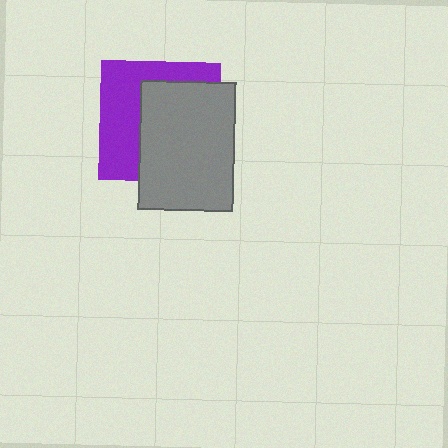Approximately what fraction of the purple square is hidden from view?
Roughly 57% of the purple square is hidden behind the gray rectangle.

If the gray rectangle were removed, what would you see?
You would see the complete purple square.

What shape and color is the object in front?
The object in front is a gray rectangle.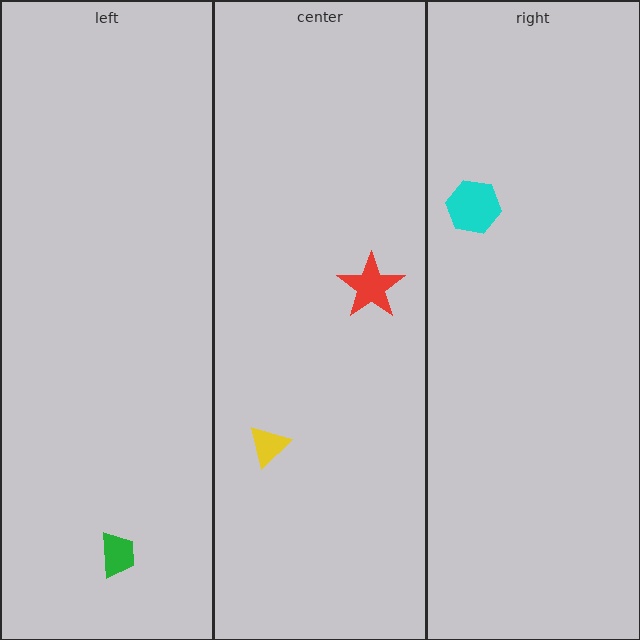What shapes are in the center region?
The red star, the yellow triangle.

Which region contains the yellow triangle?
The center region.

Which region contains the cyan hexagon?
The right region.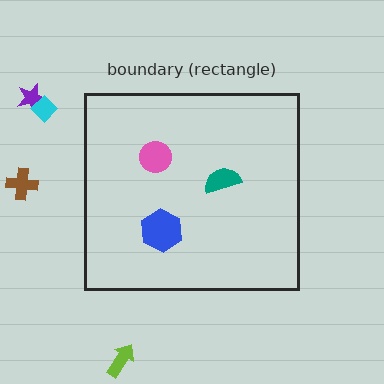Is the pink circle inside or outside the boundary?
Inside.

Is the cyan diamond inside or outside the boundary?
Outside.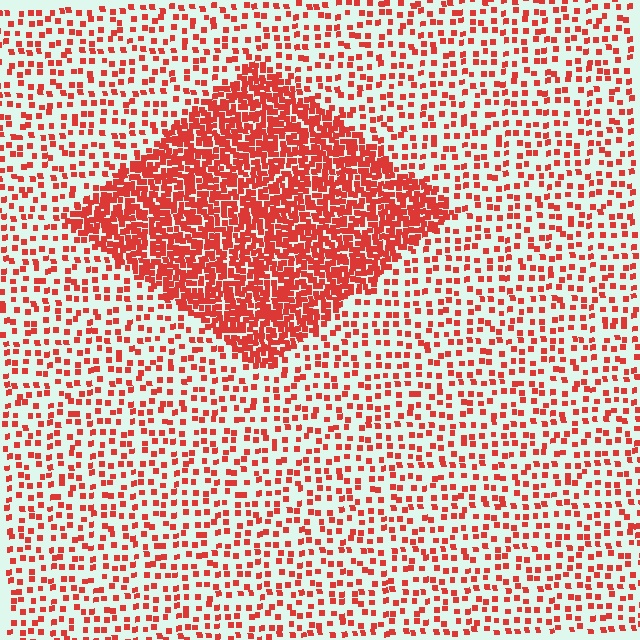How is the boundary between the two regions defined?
The boundary is defined by a change in element density (approximately 2.9x ratio). All elements are the same color, size, and shape.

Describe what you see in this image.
The image contains small red elements arranged at two different densities. A diamond-shaped region is visible where the elements are more densely packed than the surrounding area.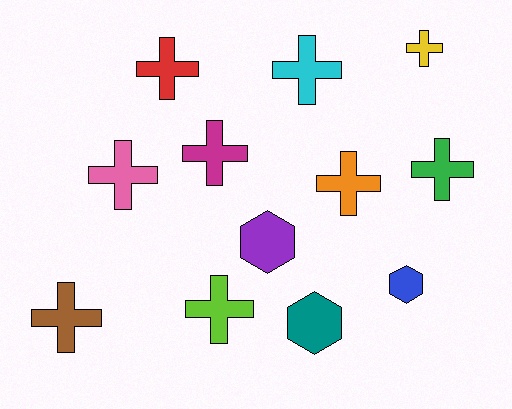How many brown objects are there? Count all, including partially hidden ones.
There is 1 brown object.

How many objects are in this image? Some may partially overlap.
There are 12 objects.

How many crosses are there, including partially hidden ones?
There are 9 crosses.